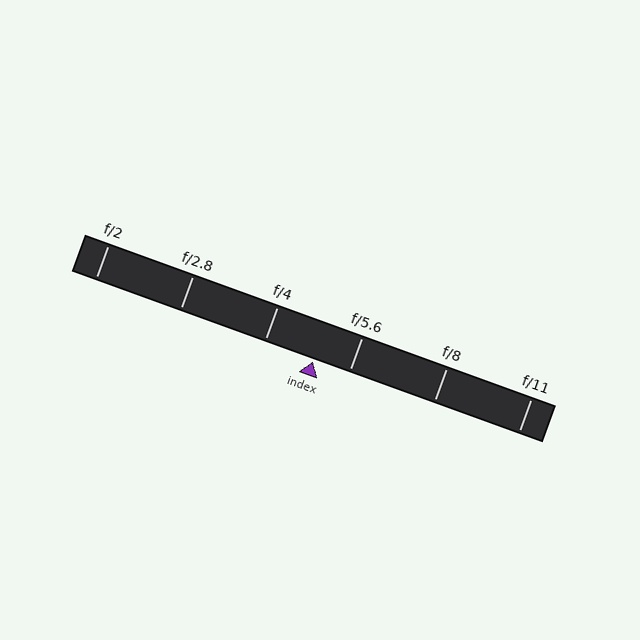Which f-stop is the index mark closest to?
The index mark is closest to f/5.6.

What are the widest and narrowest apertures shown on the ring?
The widest aperture shown is f/2 and the narrowest is f/11.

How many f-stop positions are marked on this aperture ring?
There are 6 f-stop positions marked.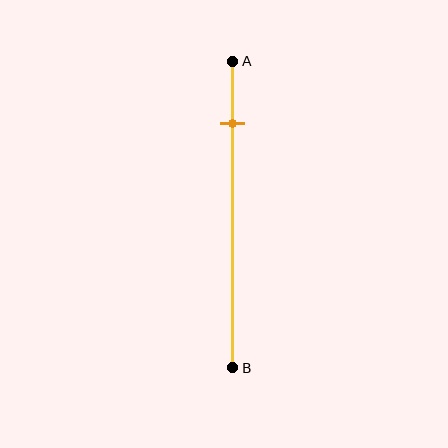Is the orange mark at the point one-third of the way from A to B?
No, the mark is at about 20% from A, not at the 33% one-third point.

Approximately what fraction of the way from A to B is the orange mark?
The orange mark is approximately 20% of the way from A to B.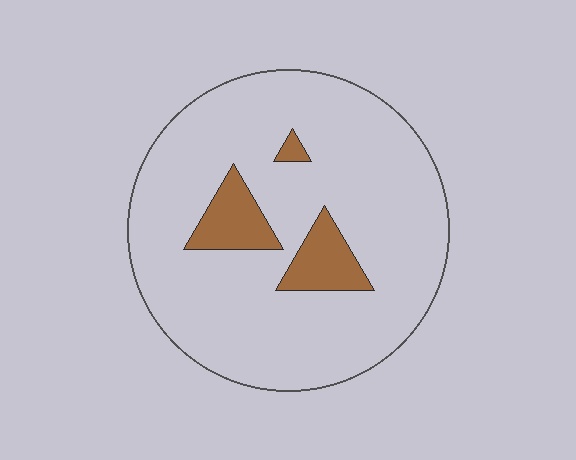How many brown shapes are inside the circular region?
3.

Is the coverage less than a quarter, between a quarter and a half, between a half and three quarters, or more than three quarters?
Less than a quarter.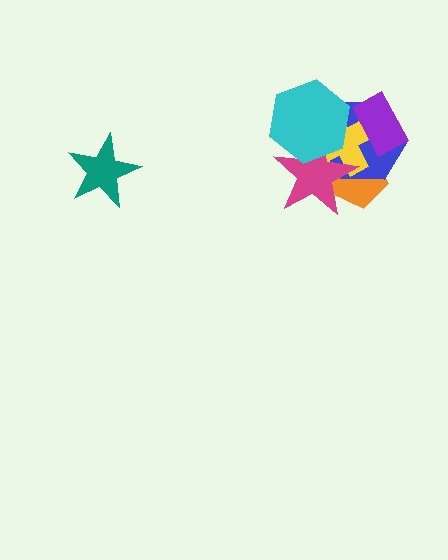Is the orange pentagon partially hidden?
Yes, it is partially covered by another shape.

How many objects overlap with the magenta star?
4 objects overlap with the magenta star.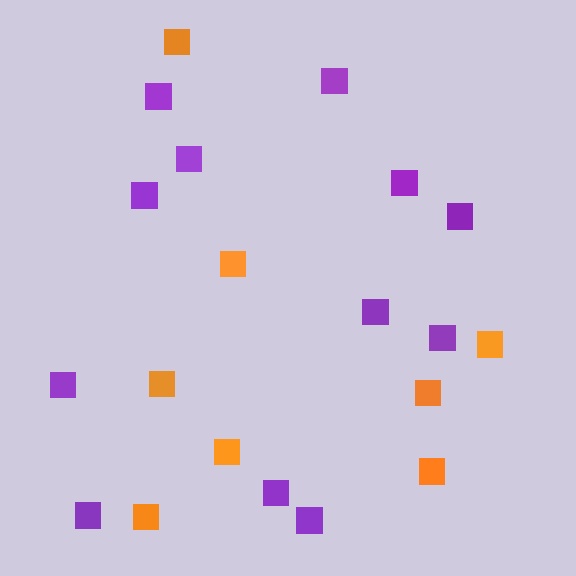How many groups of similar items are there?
There are 2 groups: one group of orange squares (8) and one group of purple squares (12).